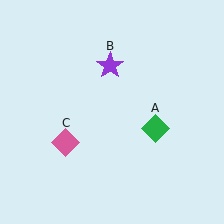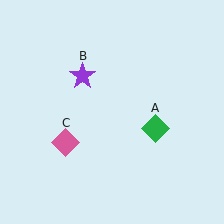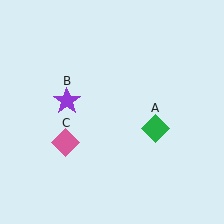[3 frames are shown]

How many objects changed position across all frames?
1 object changed position: purple star (object B).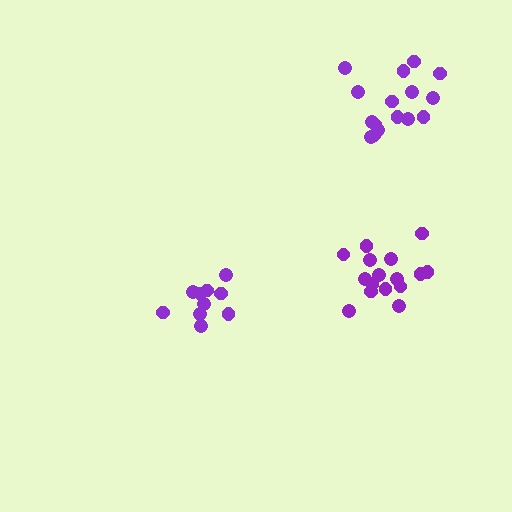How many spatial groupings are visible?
There are 3 spatial groupings.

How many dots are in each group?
Group 1: 10 dots, Group 2: 16 dots, Group 3: 16 dots (42 total).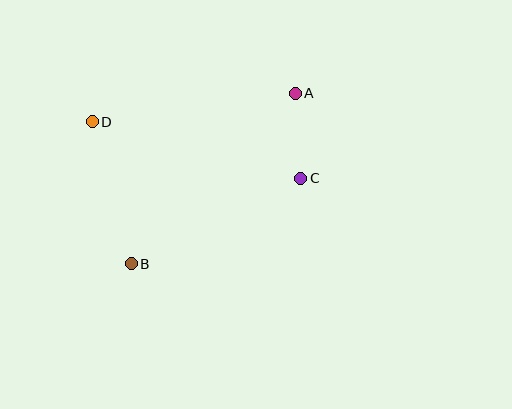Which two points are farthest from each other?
Points A and B are farthest from each other.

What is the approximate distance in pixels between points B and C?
The distance between B and C is approximately 190 pixels.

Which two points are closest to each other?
Points A and C are closest to each other.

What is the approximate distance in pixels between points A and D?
The distance between A and D is approximately 205 pixels.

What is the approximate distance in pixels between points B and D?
The distance between B and D is approximately 147 pixels.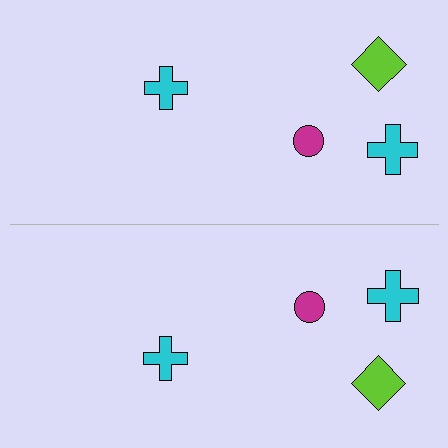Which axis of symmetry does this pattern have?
The pattern has a horizontal axis of symmetry running through the center of the image.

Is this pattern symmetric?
Yes, this pattern has bilateral (reflection) symmetry.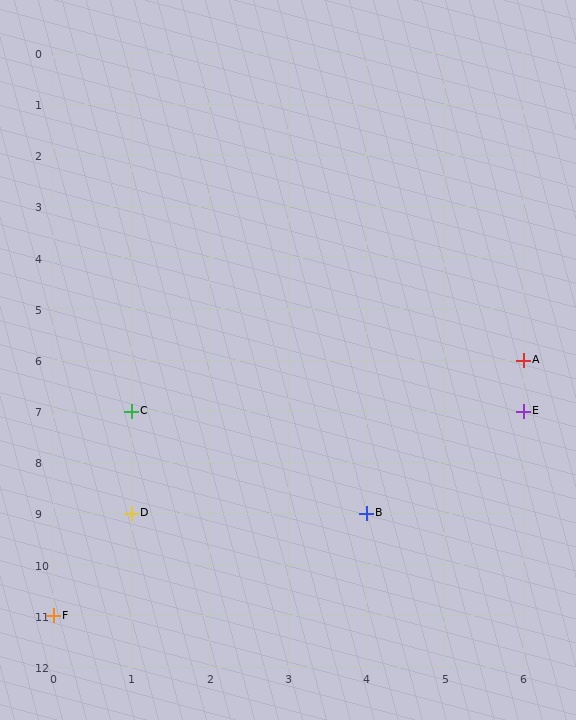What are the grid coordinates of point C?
Point C is at grid coordinates (1, 7).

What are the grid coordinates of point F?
Point F is at grid coordinates (0, 11).